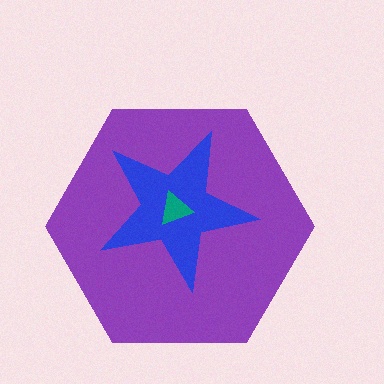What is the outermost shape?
The purple hexagon.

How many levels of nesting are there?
3.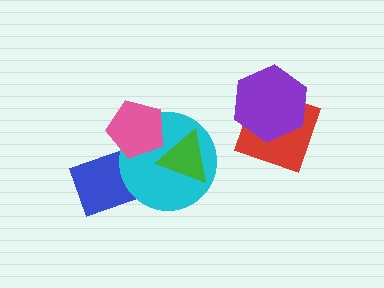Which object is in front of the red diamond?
The purple hexagon is in front of the red diamond.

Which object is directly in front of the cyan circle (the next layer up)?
The green triangle is directly in front of the cyan circle.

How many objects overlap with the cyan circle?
3 objects overlap with the cyan circle.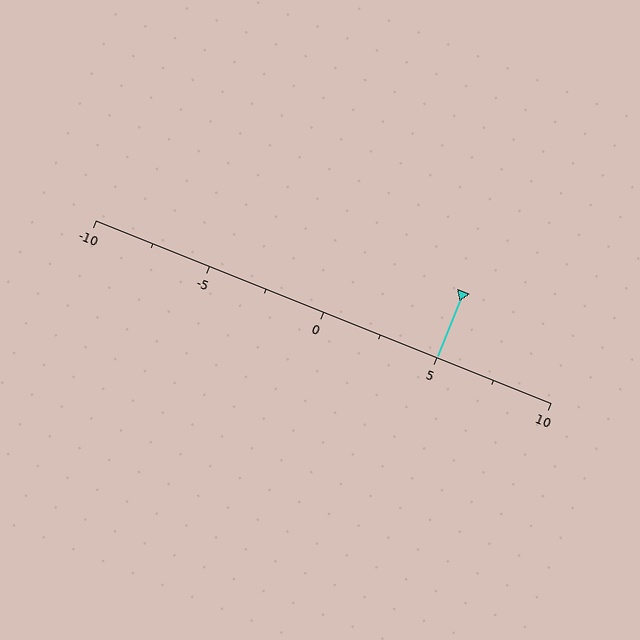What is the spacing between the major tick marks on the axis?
The major ticks are spaced 5 apart.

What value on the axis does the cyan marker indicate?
The marker indicates approximately 5.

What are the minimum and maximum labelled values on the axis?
The axis runs from -10 to 10.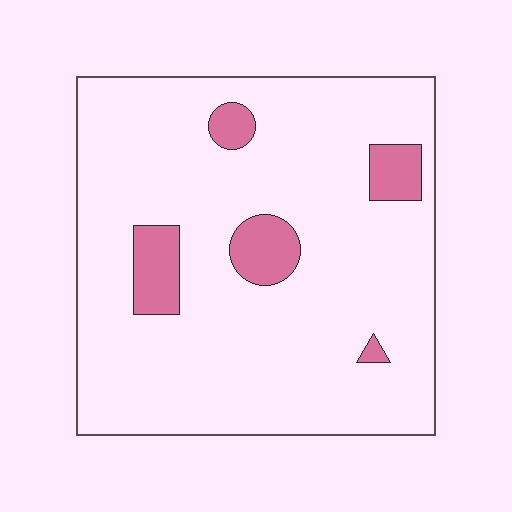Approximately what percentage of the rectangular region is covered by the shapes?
Approximately 10%.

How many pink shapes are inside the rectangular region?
5.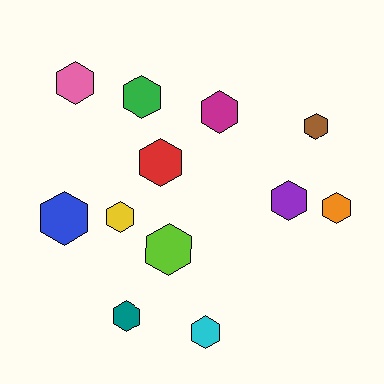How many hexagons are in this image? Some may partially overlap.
There are 12 hexagons.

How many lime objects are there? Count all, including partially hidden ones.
There is 1 lime object.